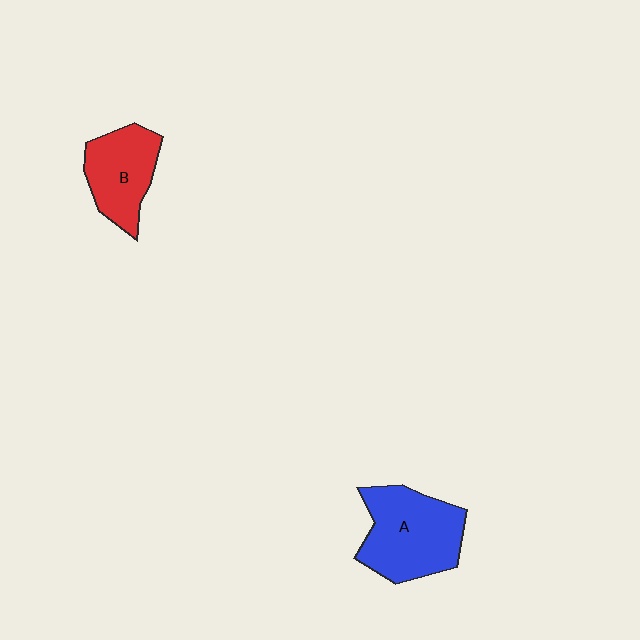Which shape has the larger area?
Shape A (blue).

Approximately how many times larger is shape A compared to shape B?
Approximately 1.4 times.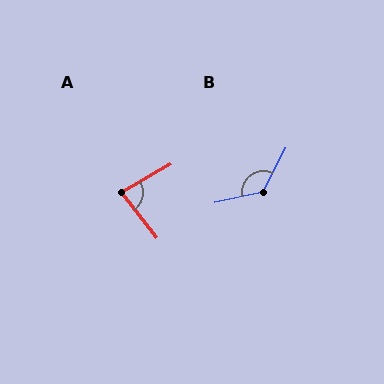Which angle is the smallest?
A, at approximately 82 degrees.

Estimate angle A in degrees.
Approximately 82 degrees.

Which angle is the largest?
B, at approximately 130 degrees.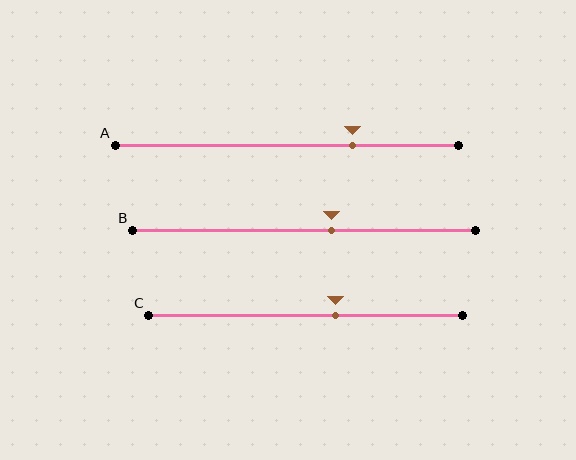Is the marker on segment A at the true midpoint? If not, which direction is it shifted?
No, the marker on segment A is shifted to the right by about 19% of the segment length.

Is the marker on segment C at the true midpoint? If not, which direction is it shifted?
No, the marker on segment C is shifted to the right by about 9% of the segment length.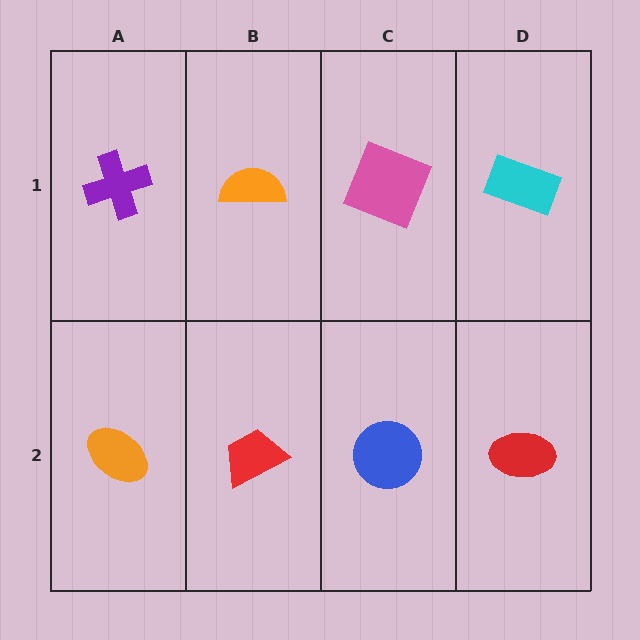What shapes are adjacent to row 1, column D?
A red ellipse (row 2, column D), a pink square (row 1, column C).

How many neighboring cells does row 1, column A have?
2.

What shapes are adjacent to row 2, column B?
An orange semicircle (row 1, column B), an orange ellipse (row 2, column A), a blue circle (row 2, column C).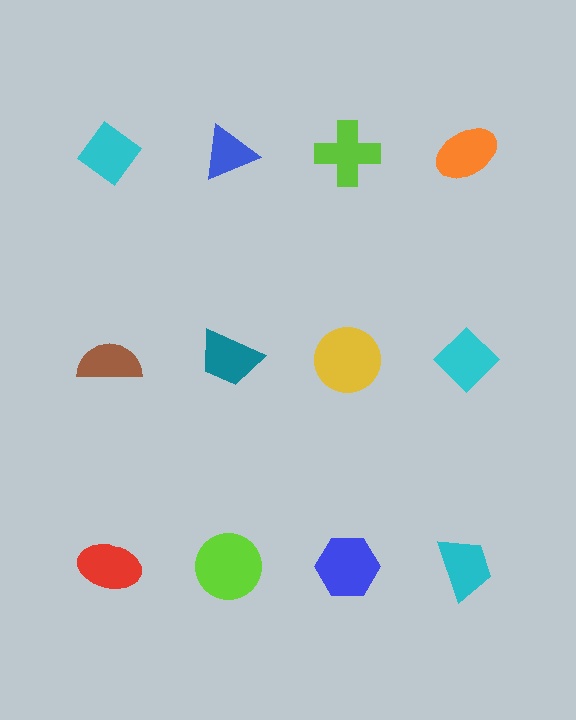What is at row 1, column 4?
An orange ellipse.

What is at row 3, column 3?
A blue hexagon.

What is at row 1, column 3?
A lime cross.